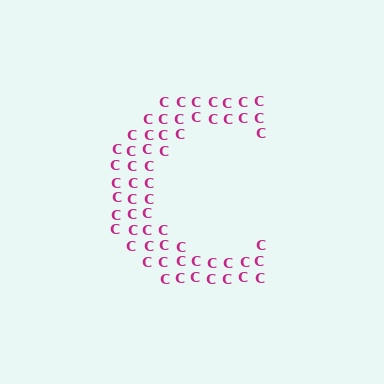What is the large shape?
The large shape is the letter C.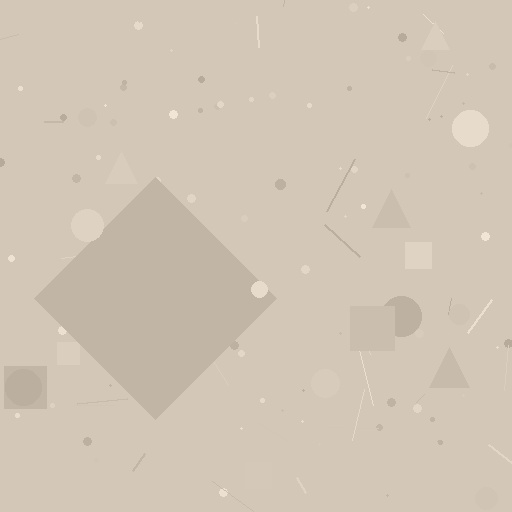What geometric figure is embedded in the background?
A diamond is embedded in the background.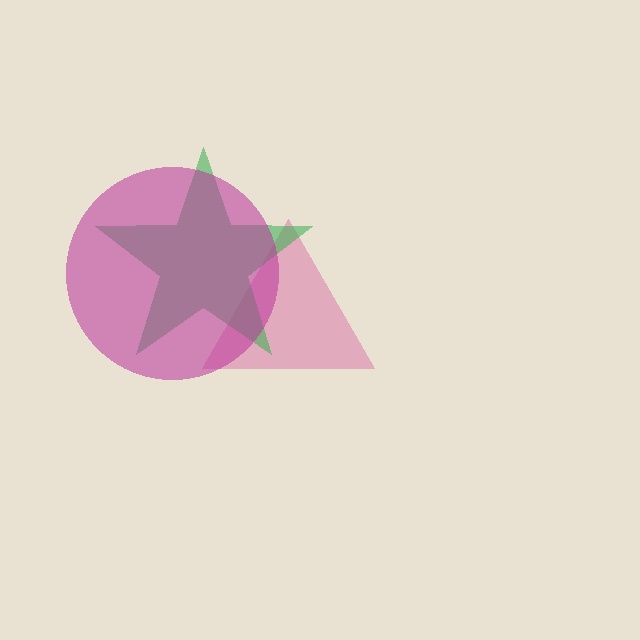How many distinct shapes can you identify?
There are 3 distinct shapes: a pink triangle, a green star, a magenta circle.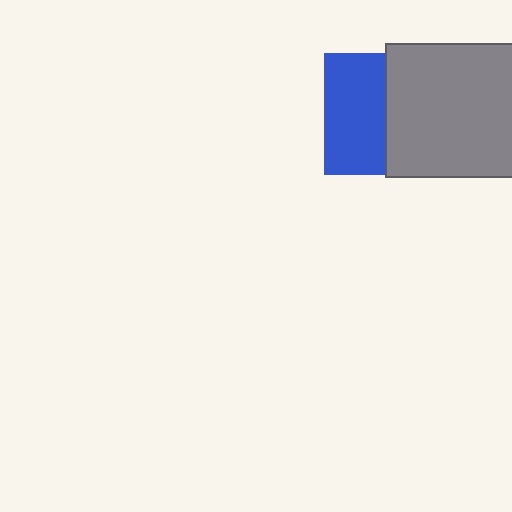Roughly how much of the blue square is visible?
About half of it is visible (roughly 51%).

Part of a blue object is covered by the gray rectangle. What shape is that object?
It is a square.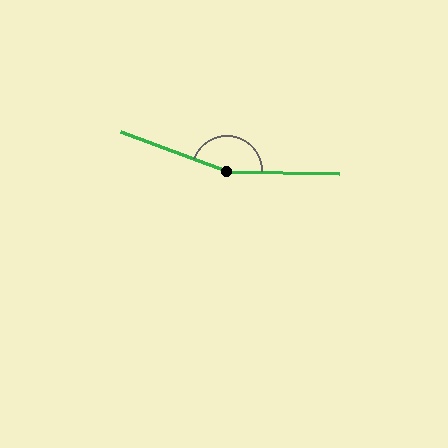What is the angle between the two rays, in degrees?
Approximately 161 degrees.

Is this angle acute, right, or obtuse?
It is obtuse.